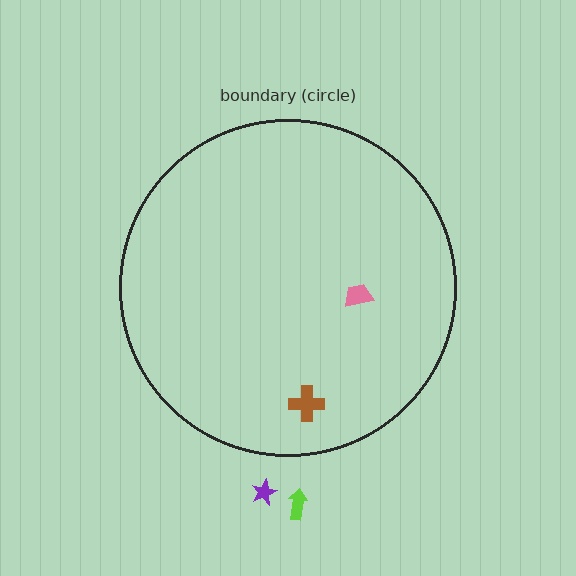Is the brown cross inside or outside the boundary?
Inside.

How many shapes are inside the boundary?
2 inside, 2 outside.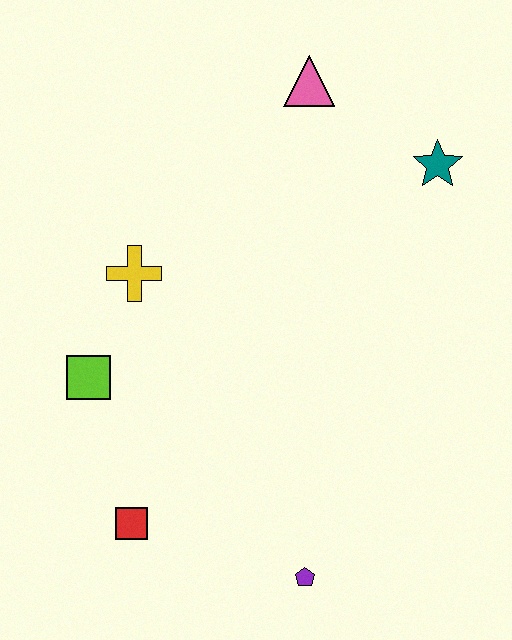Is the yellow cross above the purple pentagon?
Yes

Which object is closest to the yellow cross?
The lime square is closest to the yellow cross.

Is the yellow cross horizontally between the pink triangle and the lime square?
Yes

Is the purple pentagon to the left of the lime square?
No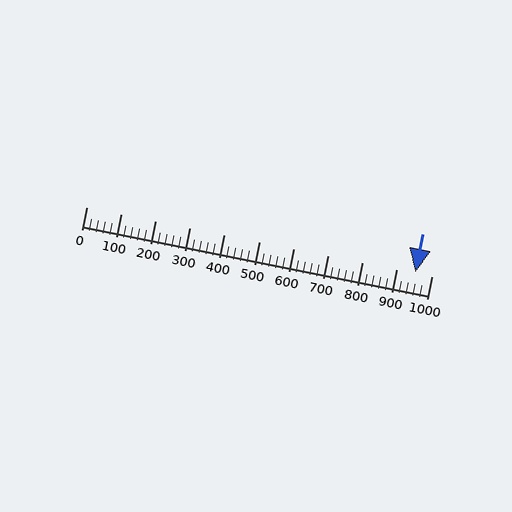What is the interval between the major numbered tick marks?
The major tick marks are spaced 100 units apart.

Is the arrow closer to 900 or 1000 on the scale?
The arrow is closer to 1000.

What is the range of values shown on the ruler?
The ruler shows values from 0 to 1000.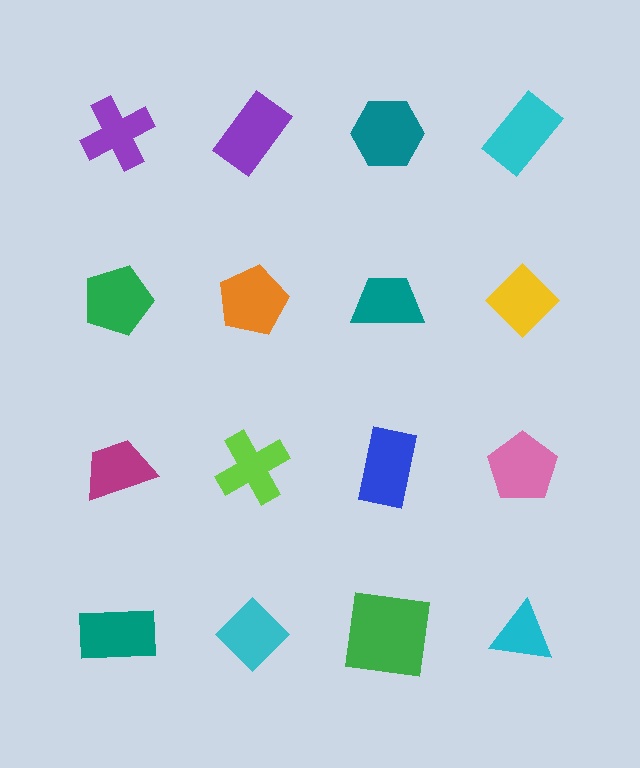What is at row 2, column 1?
A green pentagon.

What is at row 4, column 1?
A teal rectangle.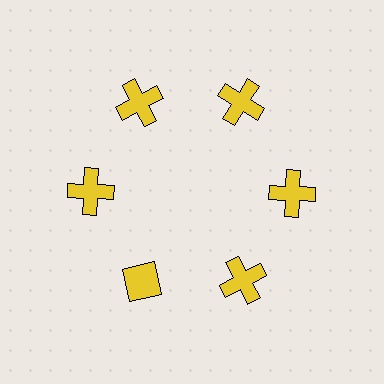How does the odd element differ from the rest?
It has a different shape: diamond instead of cross.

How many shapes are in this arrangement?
There are 6 shapes arranged in a ring pattern.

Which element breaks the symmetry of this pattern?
The yellow diamond at roughly the 7 o'clock position breaks the symmetry. All other shapes are yellow crosses.